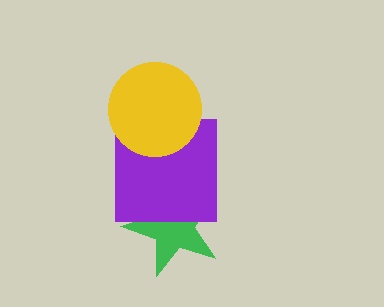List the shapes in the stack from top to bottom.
From top to bottom: the yellow circle, the purple square, the green star.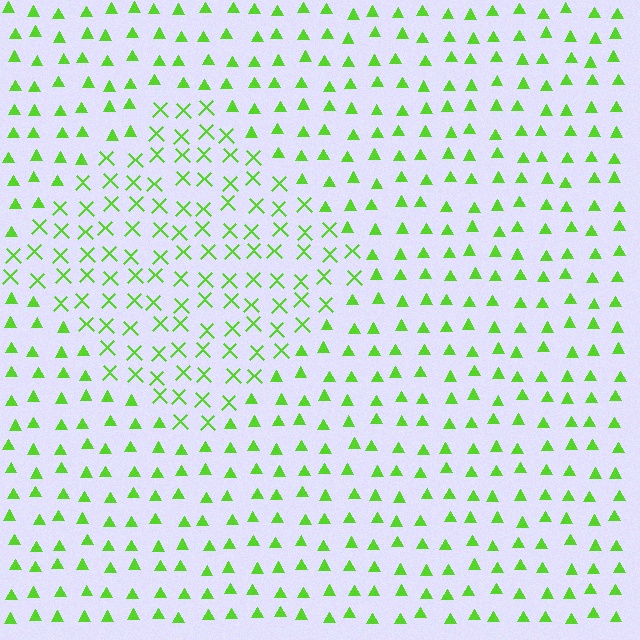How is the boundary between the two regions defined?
The boundary is defined by a change in element shape: X marks inside vs. triangles outside. All elements share the same color and spacing.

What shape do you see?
I see a diamond.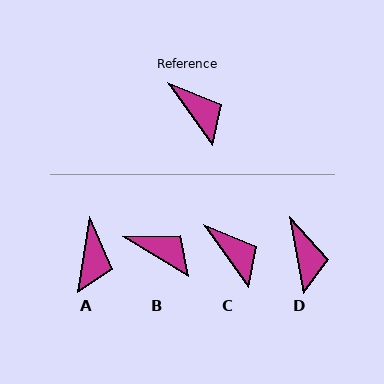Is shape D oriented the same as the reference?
No, it is off by about 25 degrees.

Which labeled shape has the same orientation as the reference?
C.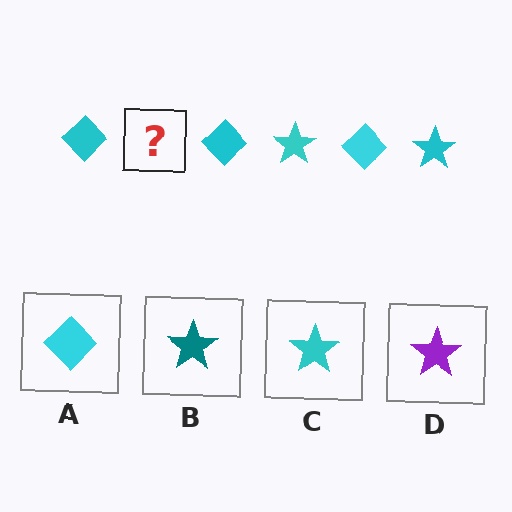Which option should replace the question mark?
Option C.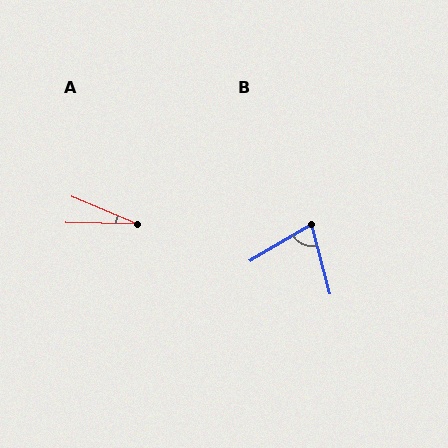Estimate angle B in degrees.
Approximately 75 degrees.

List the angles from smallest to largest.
A (21°), B (75°).